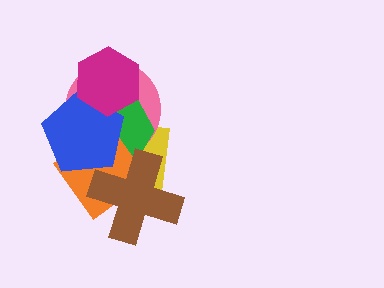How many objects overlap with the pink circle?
5 objects overlap with the pink circle.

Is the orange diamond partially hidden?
Yes, it is partially covered by another shape.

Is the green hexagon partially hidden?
Yes, it is partially covered by another shape.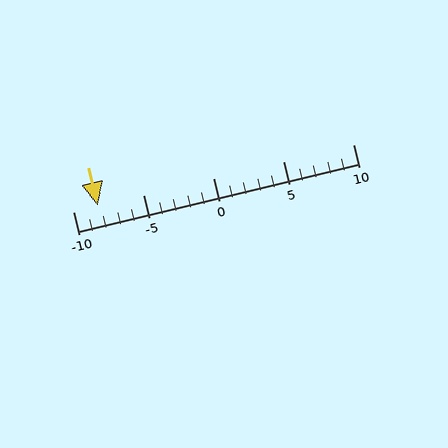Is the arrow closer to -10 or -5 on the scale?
The arrow is closer to -10.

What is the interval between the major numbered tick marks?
The major tick marks are spaced 5 units apart.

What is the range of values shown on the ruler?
The ruler shows values from -10 to 10.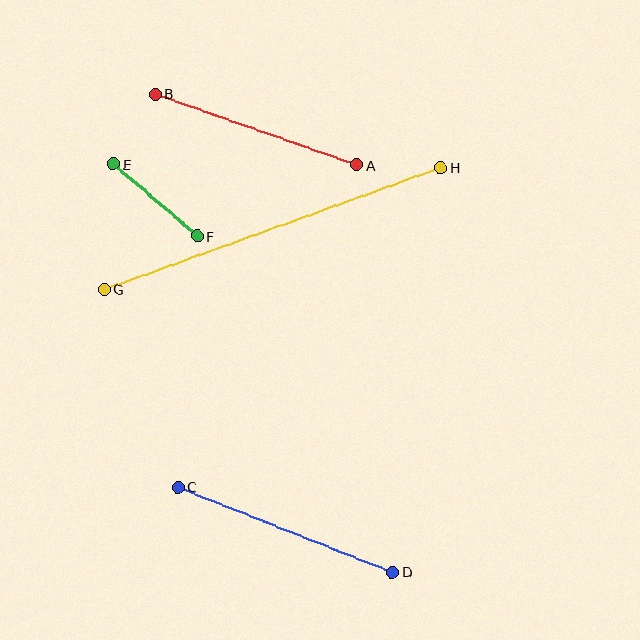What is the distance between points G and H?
The distance is approximately 358 pixels.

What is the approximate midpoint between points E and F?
The midpoint is at approximately (155, 200) pixels.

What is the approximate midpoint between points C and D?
The midpoint is at approximately (285, 530) pixels.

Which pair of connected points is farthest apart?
Points G and H are farthest apart.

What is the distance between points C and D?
The distance is approximately 231 pixels.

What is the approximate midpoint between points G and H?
The midpoint is at approximately (272, 229) pixels.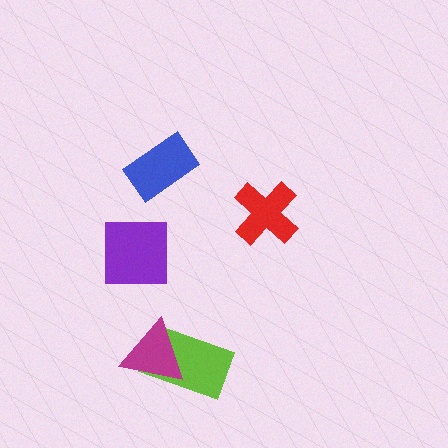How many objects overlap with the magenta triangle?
1 object overlaps with the magenta triangle.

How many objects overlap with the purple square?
0 objects overlap with the purple square.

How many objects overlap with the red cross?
0 objects overlap with the red cross.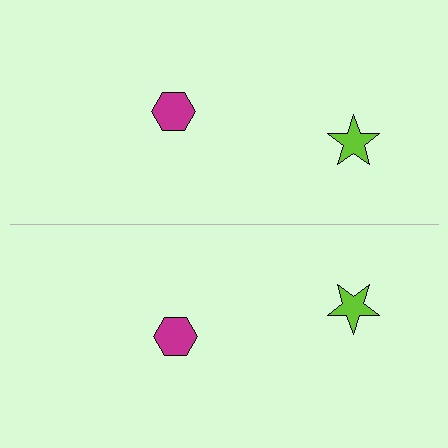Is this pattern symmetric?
Yes, this pattern has bilateral (reflection) symmetry.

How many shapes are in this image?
There are 4 shapes in this image.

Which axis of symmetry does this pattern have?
The pattern has a horizontal axis of symmetry running through the center of the image.